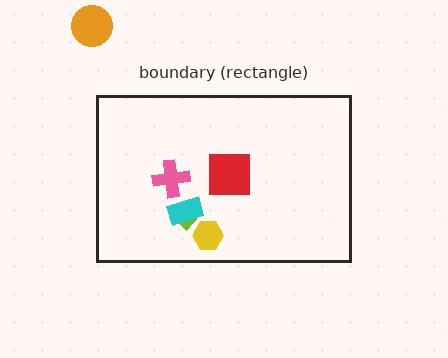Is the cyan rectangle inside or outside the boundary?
Inside.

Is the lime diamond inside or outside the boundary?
Inside.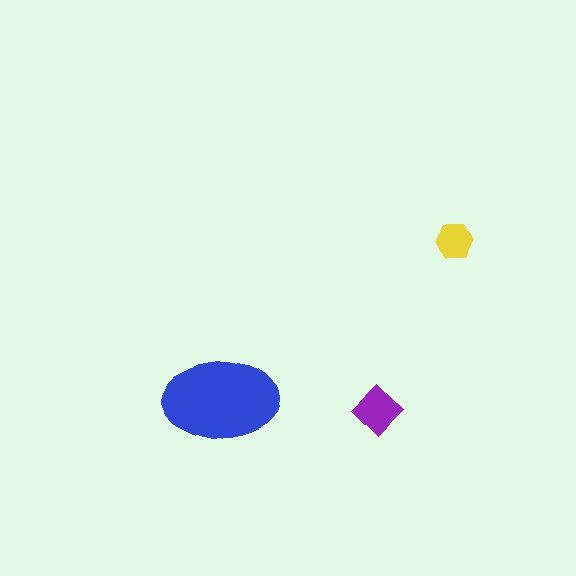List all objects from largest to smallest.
The blue ellipse, the purple diamond, the yellow hexagon.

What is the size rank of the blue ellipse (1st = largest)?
1st.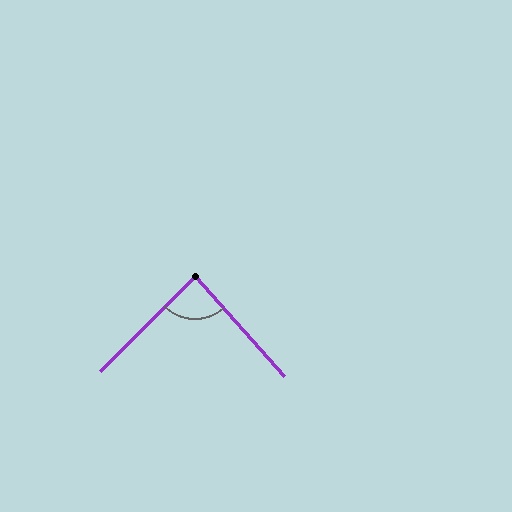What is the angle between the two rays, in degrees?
Approximately 86 degrees.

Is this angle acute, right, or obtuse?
It is approximately a right angle.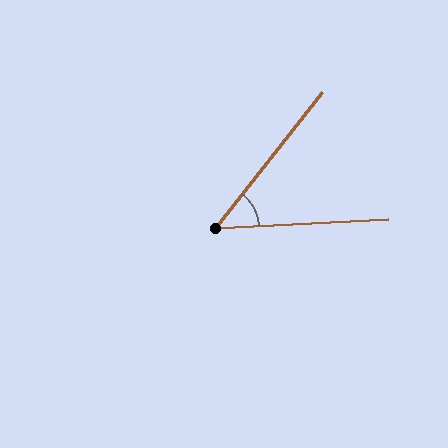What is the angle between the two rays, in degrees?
Approximately 49 degrees.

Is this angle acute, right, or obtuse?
It is acute.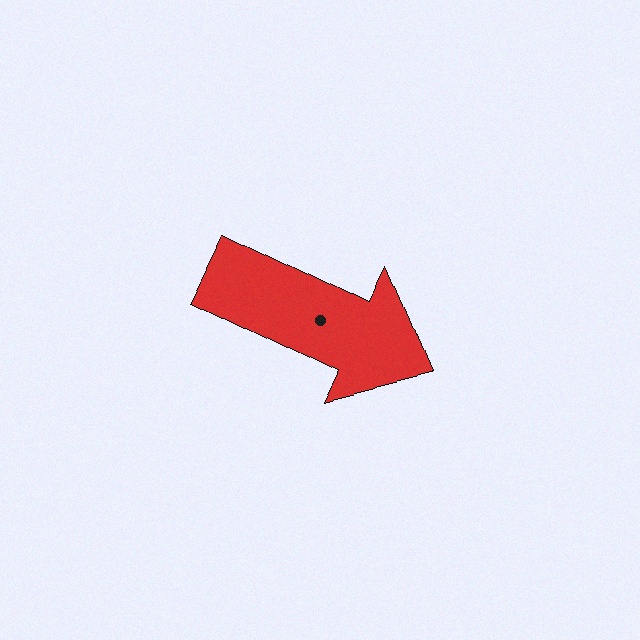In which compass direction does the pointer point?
Southeast.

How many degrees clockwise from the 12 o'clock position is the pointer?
Approximately 116 degrees.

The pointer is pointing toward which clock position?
Roughly 4 o'clock.